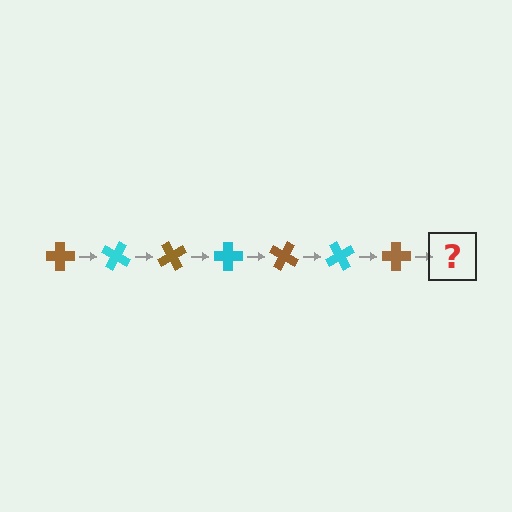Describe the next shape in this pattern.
It should be a cyan cross, rotated 210 degrees from the start.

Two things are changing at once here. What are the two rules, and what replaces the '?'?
The two rules are that it rotates 30 degrees each step and the color cycles through brown and cyan. The '?' should be a cyan cross, rotated 210 degrees from the start.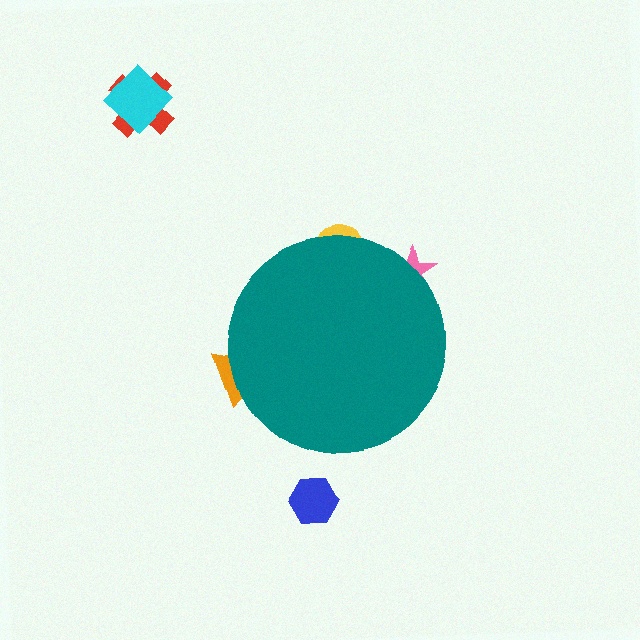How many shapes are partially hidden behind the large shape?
3 shapes are partially hidden.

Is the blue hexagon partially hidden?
No, the blue hexagon is fully visible.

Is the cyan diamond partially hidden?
No, the cyan diamond is fully visible.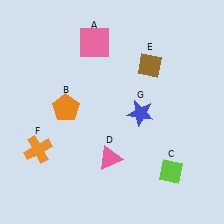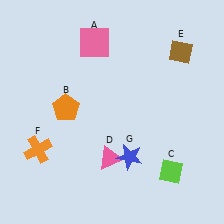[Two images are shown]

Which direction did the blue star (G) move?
The blue star (G) moved down.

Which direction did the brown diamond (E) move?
The brown diamond (E) moved right.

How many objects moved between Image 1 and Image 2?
2 objects moved between the two images.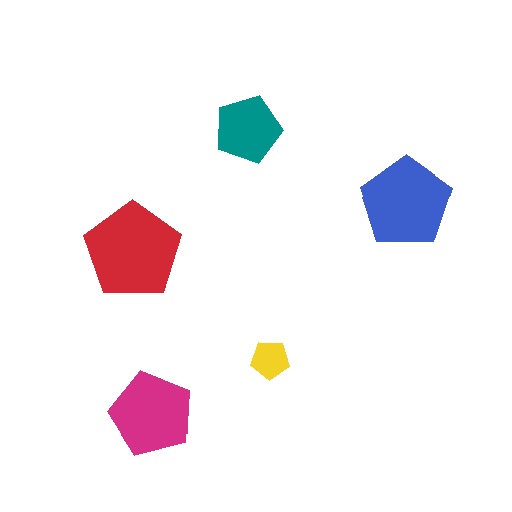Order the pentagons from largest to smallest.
the red one, the blue one, the magenta one, the teal one, the yellow one.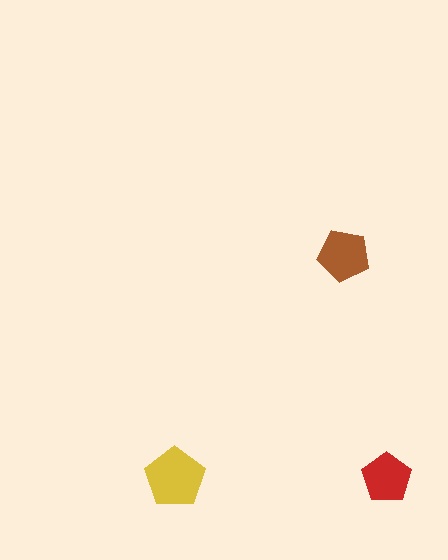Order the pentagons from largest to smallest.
the yellow one, the brown one, the red one.